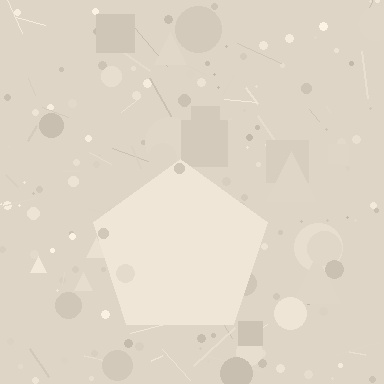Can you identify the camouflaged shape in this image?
The camouflaged shape is a pentagon.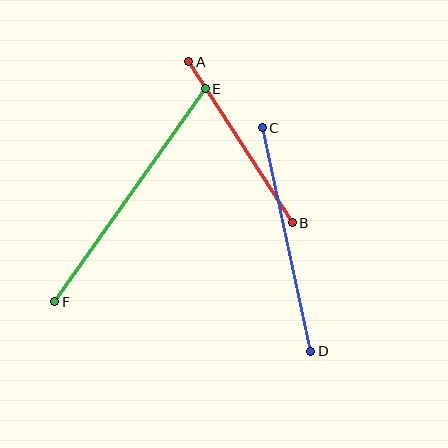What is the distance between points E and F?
The distance is approximately 261 pixels.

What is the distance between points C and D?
The distance is approximately 228 pixels.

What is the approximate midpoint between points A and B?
The midpoint is at approximately (240, 142) pixels.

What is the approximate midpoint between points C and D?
The midpoint is at approximately (287, 239) pixels.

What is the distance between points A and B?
The distance is approximately 192 pixels.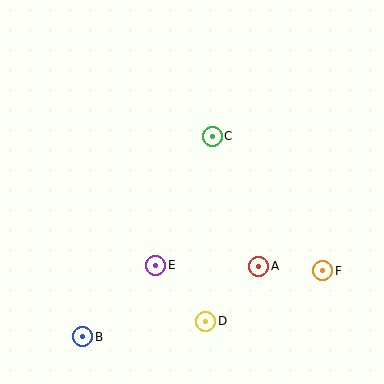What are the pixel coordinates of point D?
Point D is at (206, 321).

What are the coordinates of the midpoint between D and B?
The midpoint between D and B is at (144, 329).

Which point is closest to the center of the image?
Point C at (212, 136) is closest to the center.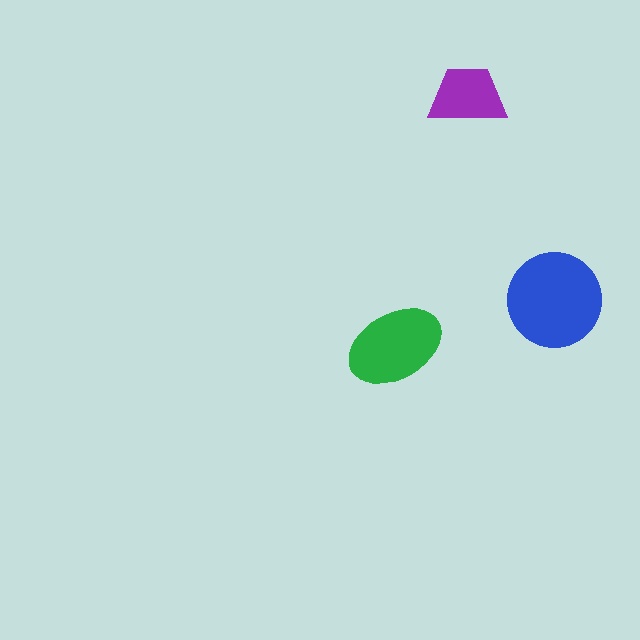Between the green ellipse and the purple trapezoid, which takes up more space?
The green ellipse.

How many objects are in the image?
There are 3 objects in the image.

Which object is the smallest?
The purple trapezoid.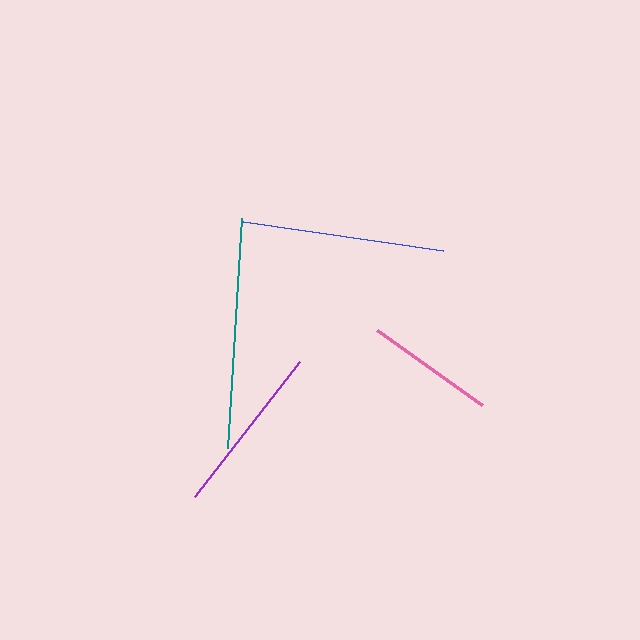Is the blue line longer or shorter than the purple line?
The blue line is longer than the purple line.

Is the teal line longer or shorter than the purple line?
The teal line is longer than the purple line.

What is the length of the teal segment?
The teal segment is approximately 230 pixels long.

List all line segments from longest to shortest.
From longest to shortest: teal, blue, purple, pink.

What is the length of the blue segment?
The blue segment is approximately 201 pixels long.